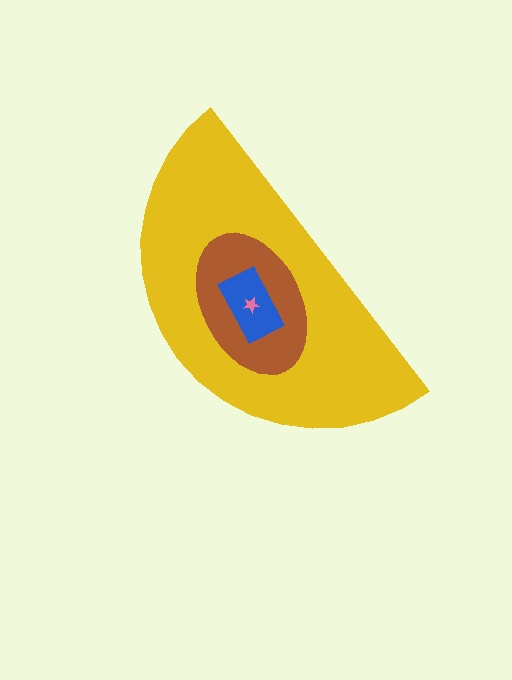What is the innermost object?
The pink star.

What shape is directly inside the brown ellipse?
The blue rectangle.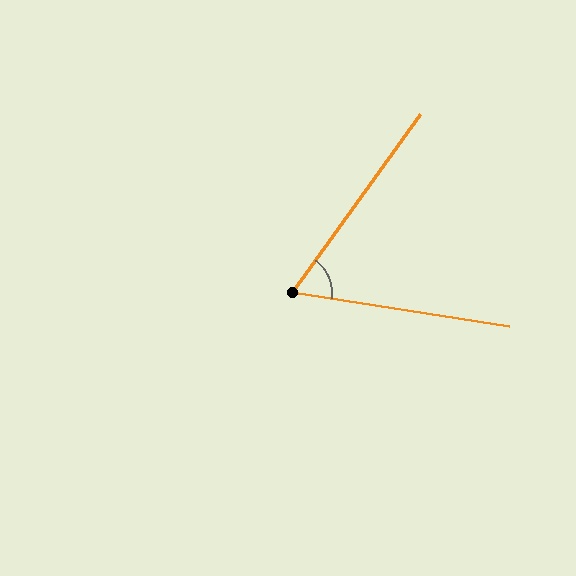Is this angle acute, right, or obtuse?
It is acute.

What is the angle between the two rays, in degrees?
Approximately 63 degrees.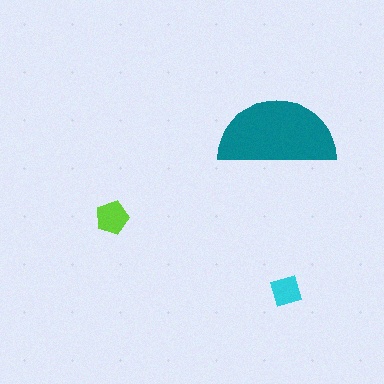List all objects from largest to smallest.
The teal semicircle, the lime pentagon, the cyan square.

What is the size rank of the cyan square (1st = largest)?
3rd.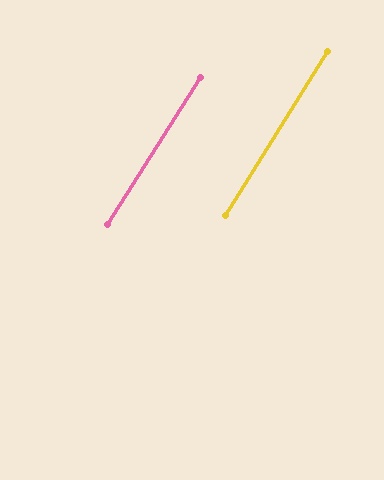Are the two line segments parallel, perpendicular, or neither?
Parallel — their directions differ by only 0.3°.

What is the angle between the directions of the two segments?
Approximately 0 degrees.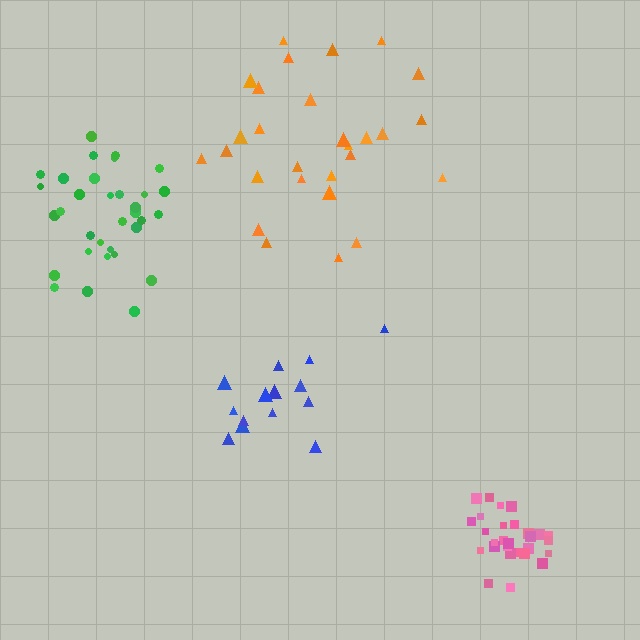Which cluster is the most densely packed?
Pink.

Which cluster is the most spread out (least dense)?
Orange.